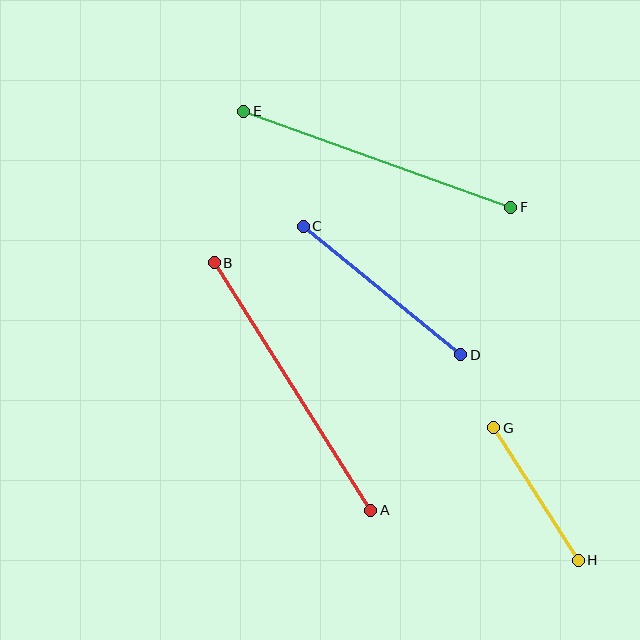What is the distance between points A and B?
The distance is approximately 293 pixels.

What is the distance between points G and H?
The distance is approximately 157 pixels.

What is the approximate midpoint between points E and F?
The midpoint is at approximately (377, 159) pixels.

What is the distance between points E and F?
The distance is approximately 284 pixels.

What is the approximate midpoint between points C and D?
The midpoint is at approximately (382, 291) pixels.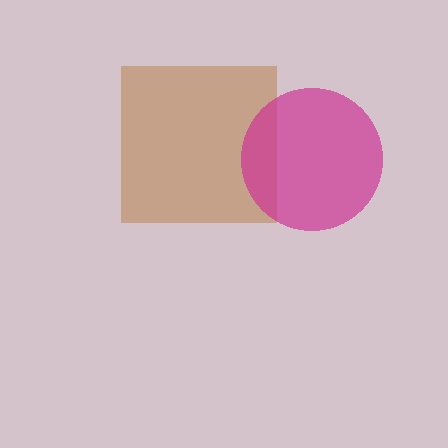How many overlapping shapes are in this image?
There are 2 overlapping shapes in the image.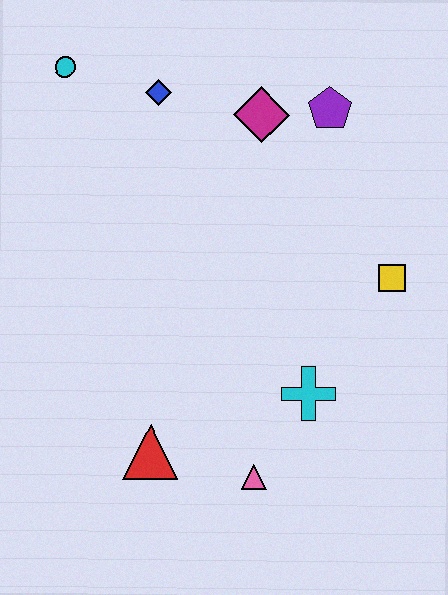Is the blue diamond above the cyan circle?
No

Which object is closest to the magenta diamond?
The purple pentagon is closest to the magenta diamond.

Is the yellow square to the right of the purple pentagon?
Yes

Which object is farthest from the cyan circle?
The pink triangle is farthest from the cyan circle.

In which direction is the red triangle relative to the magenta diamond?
The red triangle is below the magenta diamond.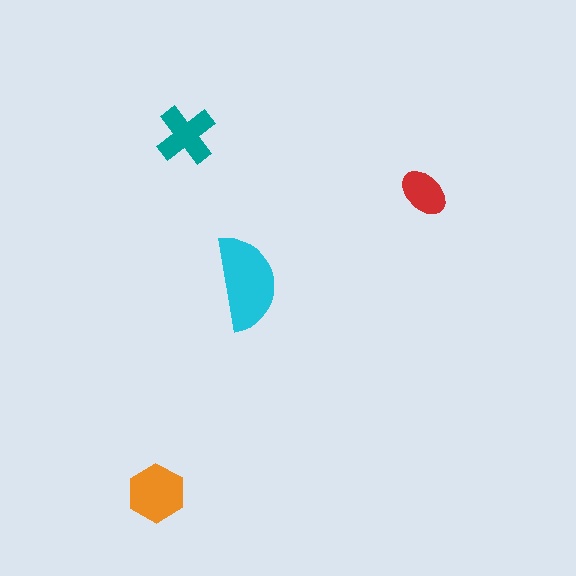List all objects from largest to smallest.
The cyan semicircle, the orange hexagon, the teal cross, the red ellipse.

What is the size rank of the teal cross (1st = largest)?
3rd.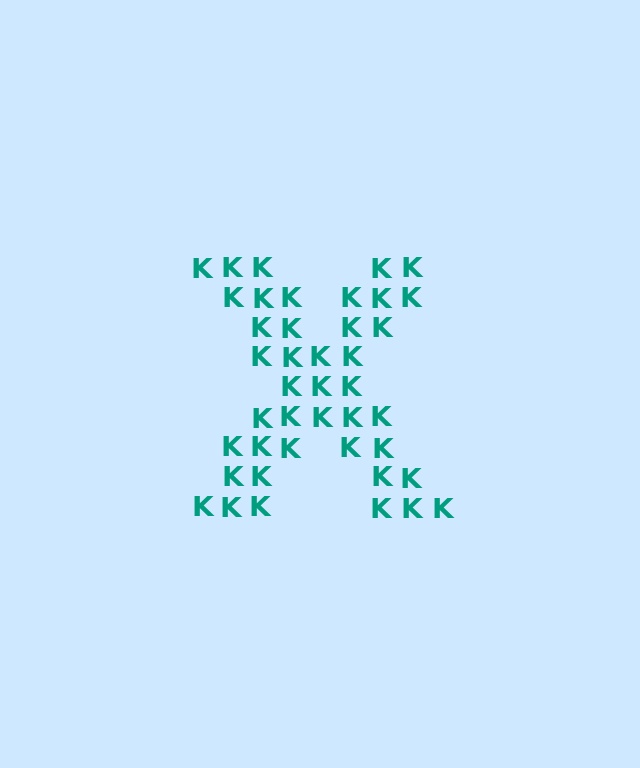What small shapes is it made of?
It is made of small letter K's.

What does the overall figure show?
The overall figure shows the letter X.